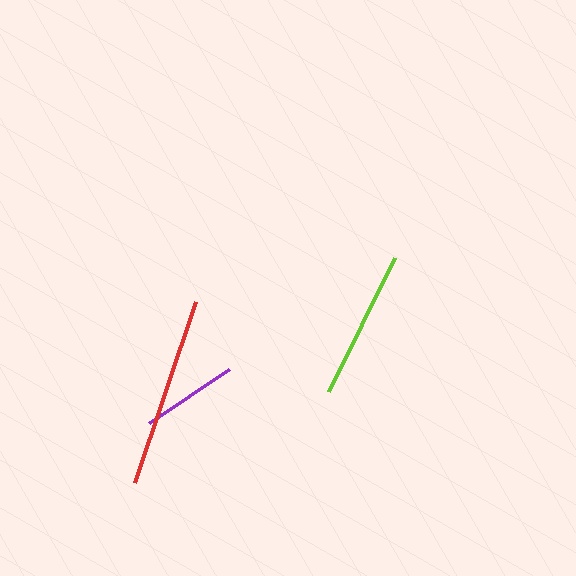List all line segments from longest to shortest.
From longest to shortest: red, lime, purple.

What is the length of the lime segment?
The lime segment is approximately 149 pixels long.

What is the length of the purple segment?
The purple segment is approximately 97 pixels long.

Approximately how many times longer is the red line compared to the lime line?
The red line is approximately 1.3 times the length of the lime line.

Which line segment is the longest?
The red line is the longest at approximately 191 pixels.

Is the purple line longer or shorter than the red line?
The red line is longer than the purple line.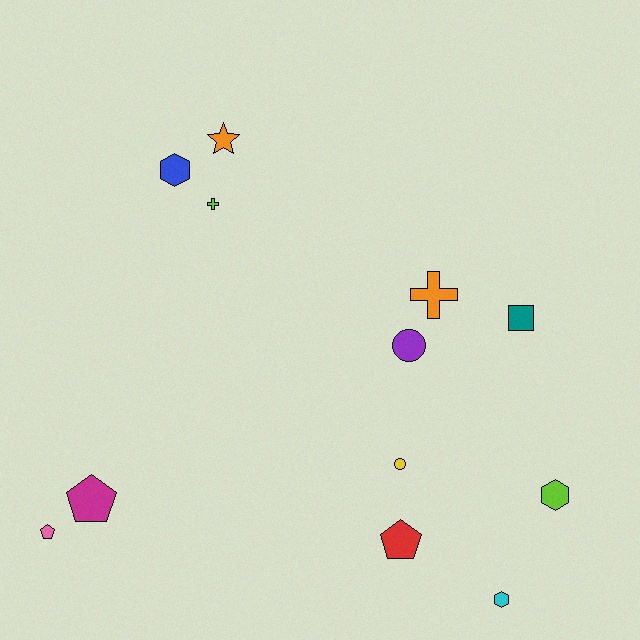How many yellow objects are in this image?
There is 1 yellow object.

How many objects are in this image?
There are 12 objects.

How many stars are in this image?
There is 1 star.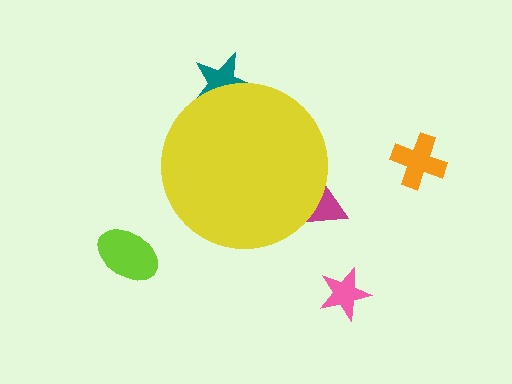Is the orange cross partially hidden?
No, the orange cross is fully visible.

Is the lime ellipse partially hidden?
No, the lime ellipse is fully visible.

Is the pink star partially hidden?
No, the pink star is fully visible.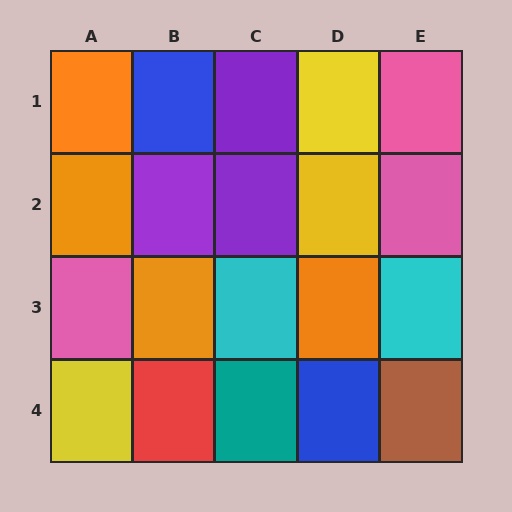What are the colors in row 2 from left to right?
Orange, purple, purple, yellow, pink.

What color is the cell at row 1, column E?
Pink.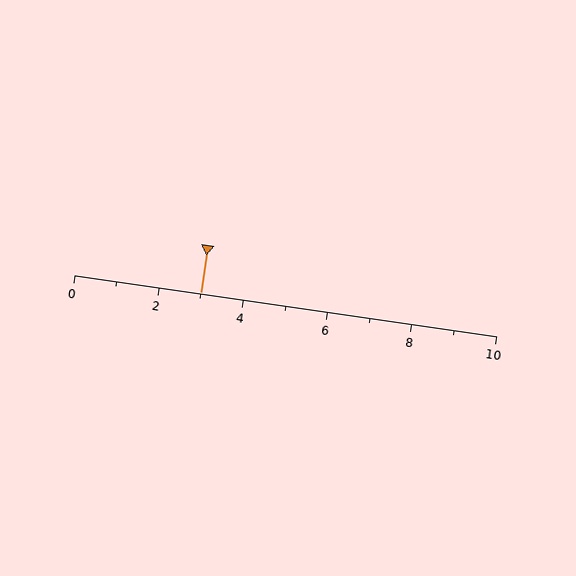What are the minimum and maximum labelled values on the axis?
The axis runs from 0 to 10.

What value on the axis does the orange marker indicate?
The marker indicates approximately 3.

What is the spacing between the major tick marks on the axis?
The major ticks are spaced 2 apart.